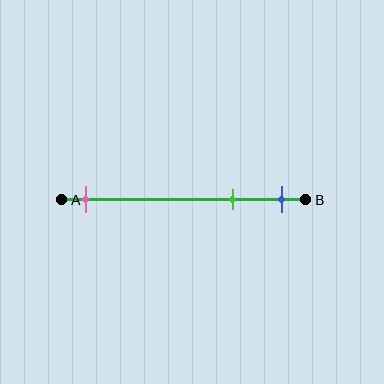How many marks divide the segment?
There are 3 marks dividing the segment.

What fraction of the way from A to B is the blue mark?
The blue mark is approximately 90% (0.9) of the way from A to B.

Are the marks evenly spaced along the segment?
No, the marks are not evenly spaced.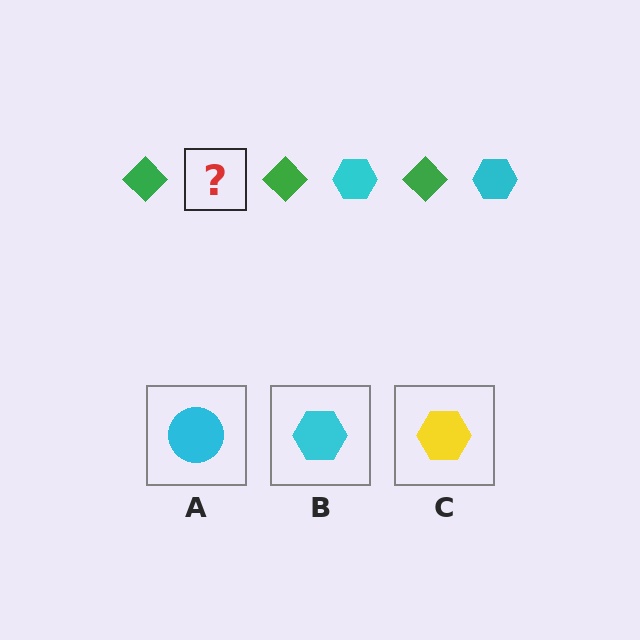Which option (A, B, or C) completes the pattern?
B.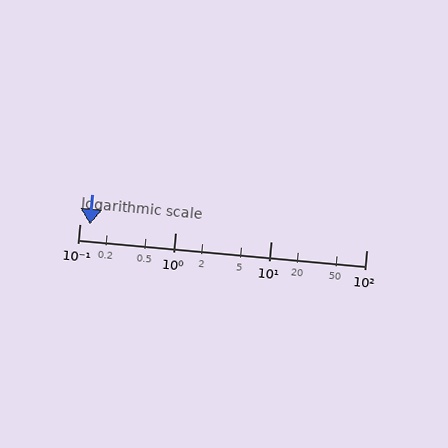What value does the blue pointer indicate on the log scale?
The pointer indicates approximately 0.13.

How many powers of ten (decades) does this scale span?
The scale spans 3 decades, from 0.1 to 100.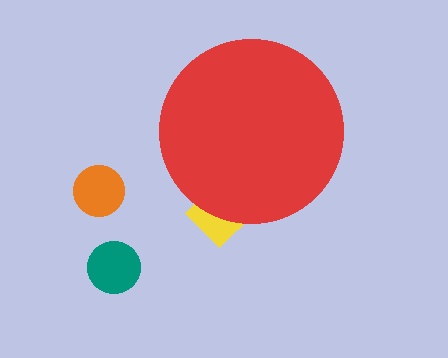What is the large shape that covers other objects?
A red circle.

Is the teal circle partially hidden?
No, the teal circle is fully visible.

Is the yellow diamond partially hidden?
Yes, the yellow diamond is partially hidden behind the red circle.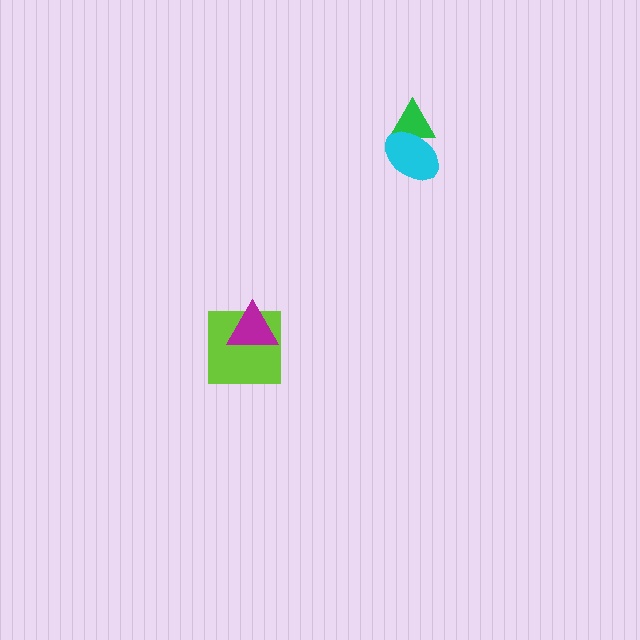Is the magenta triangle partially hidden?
No, no other shape covers it.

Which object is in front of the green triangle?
The cyan ellipse is in front of the green triangle.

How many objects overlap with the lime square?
1 object overlaps with the lime square.